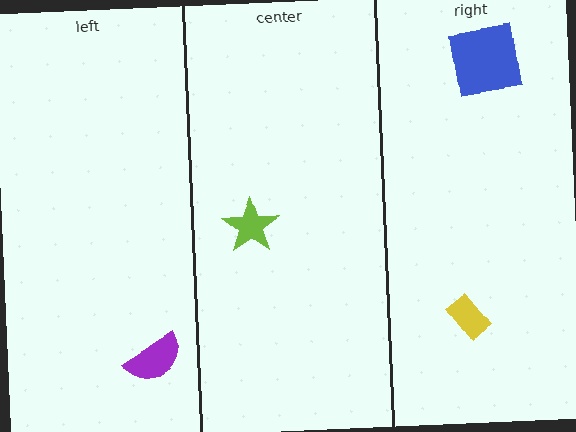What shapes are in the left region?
The purple semicircle.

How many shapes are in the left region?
1.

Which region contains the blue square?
The right region.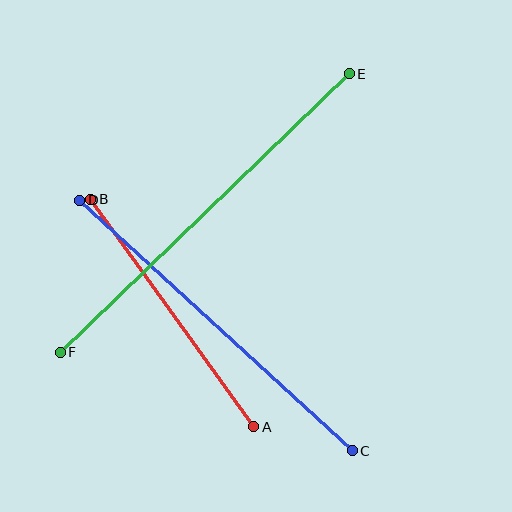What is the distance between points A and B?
The distance is approximately 280 pixels.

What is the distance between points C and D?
The distance is approximately 370 pixels.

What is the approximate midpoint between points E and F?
The midpoint is at approximately (205, 213) pixels.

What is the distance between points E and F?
The distance is approximately 401 pixels.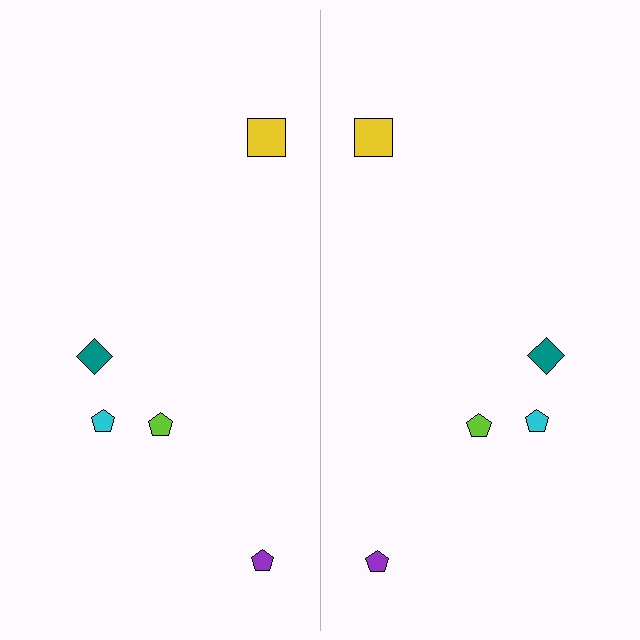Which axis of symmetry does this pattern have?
The pattern has a vertical axis of symmetry running through the center of the image.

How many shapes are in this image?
There are 10 shapes in this image.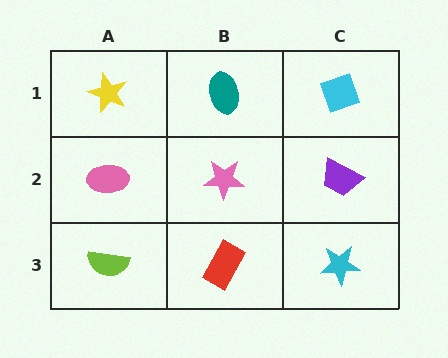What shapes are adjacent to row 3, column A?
A pink ellipse (row 2, column A), a red rectangle (row 3, column B).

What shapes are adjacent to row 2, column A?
A yellow star (row 1, column A), a lime semicircle (row 3, column A), a pink star (row 2, column B).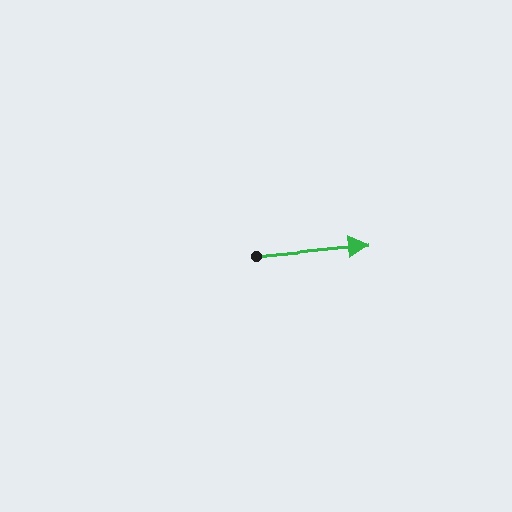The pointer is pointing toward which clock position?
Roughly 3 o'clock.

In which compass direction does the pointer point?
East.